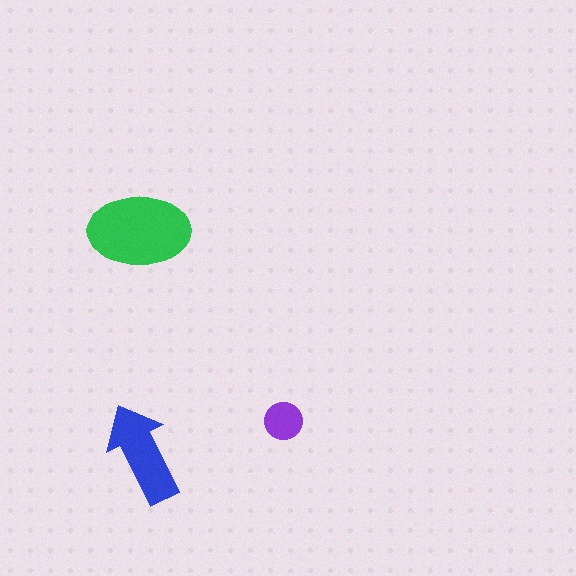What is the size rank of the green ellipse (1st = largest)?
1st.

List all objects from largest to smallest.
The green ellipse, the blue arrow, the purple circle.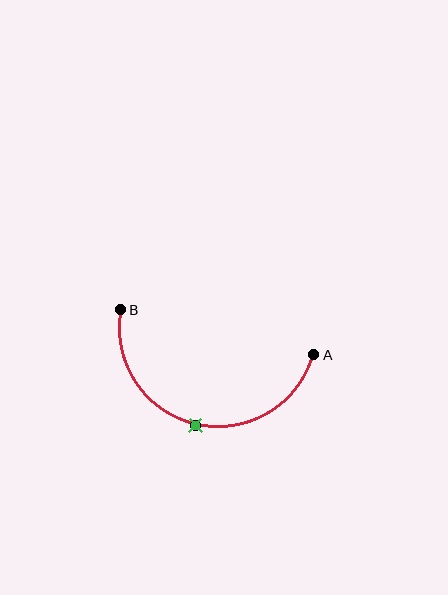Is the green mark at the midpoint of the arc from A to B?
Yes. The green mark lies on the arc at equal arc-length from both A and B — it is the arc midpoint.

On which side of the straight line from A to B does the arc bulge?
The arc bulges below the straight line connecting A and B.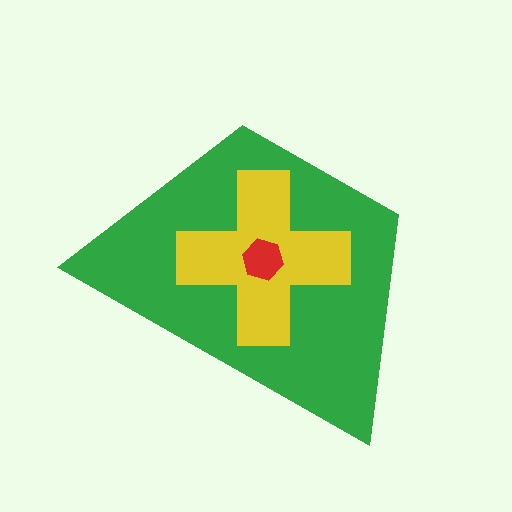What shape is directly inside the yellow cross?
The red hexagon.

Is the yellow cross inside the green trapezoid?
Yes.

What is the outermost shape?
The green trapezoid.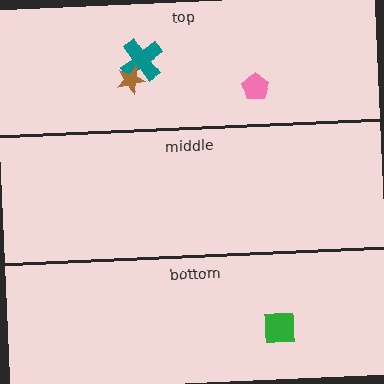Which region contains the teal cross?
The top region.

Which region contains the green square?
The bottom region.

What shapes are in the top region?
The teal cross, the brown star, the pink pentagon.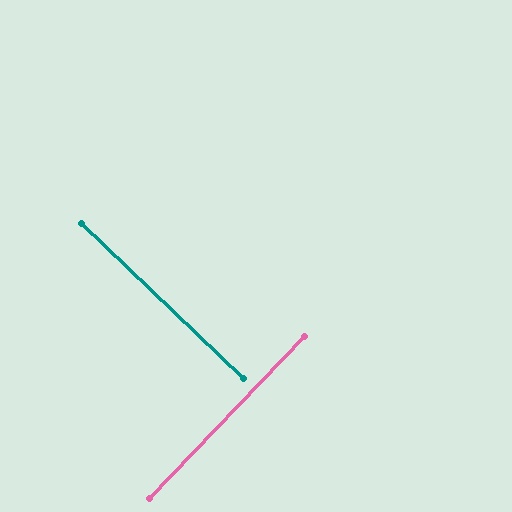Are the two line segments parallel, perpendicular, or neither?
Perpendicular — they meet at approximately 90°.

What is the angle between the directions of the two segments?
Approximately 90 degrees.